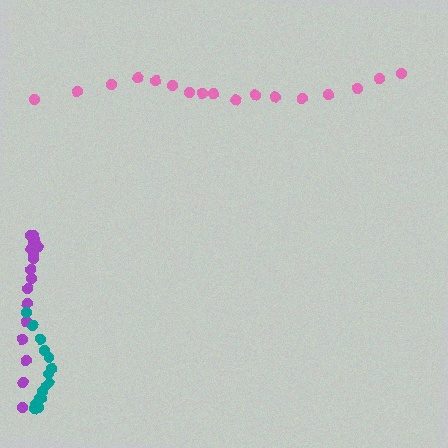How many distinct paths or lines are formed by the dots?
There are 3 distinct paths.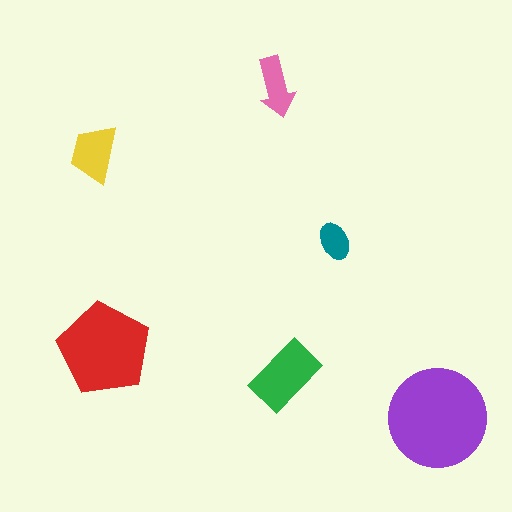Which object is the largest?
The purple circle.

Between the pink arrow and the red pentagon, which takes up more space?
The red pentagon.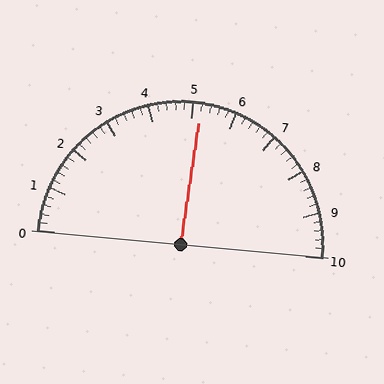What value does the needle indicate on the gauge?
The needle indicates approximately 5.2.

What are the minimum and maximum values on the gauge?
The gauge ranges from 0 to 10.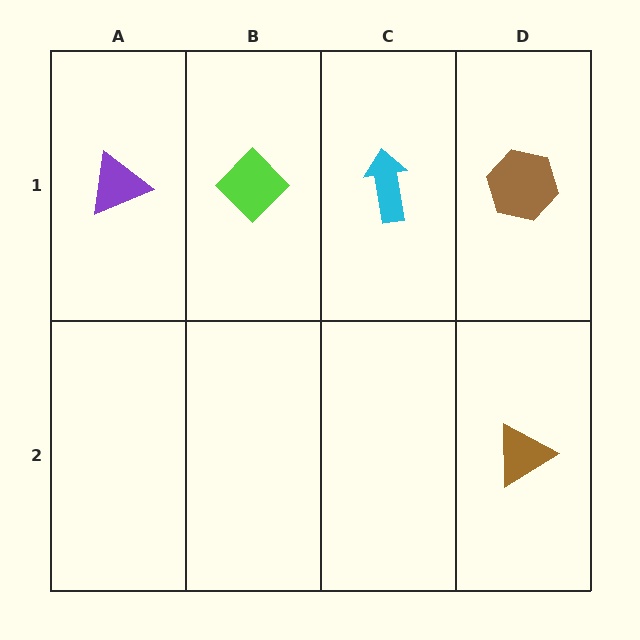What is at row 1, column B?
A lime diamond.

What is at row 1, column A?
A purple triangle.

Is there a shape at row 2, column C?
No, that cell is empty.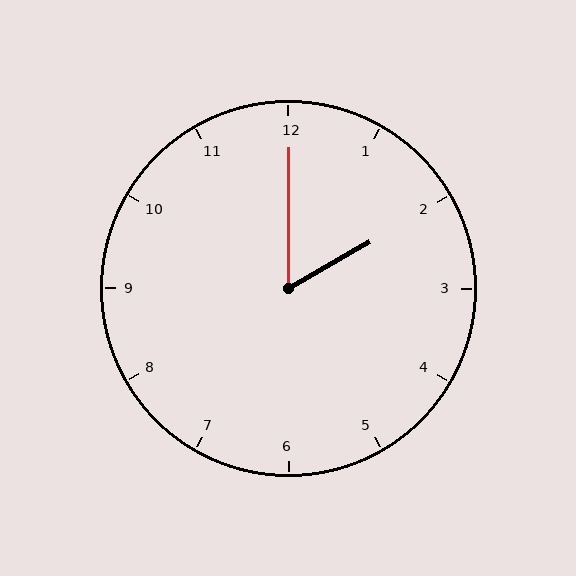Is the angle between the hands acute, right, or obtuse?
It is acute.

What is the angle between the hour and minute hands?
Approximately 60 degrees.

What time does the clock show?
2:00.